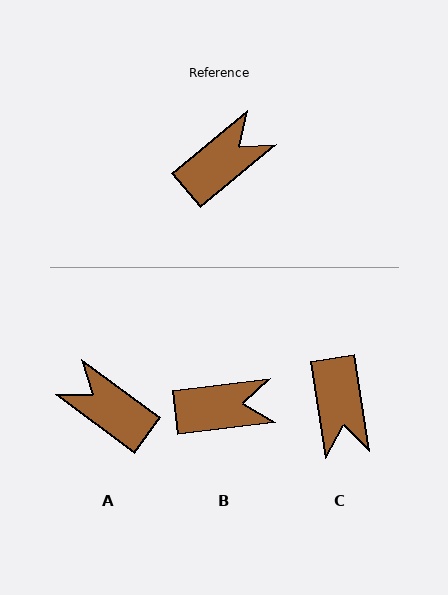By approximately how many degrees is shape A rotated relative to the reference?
Approximately 104 degrees counter-clockwise.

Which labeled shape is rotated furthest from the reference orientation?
C, about 121 degrees away.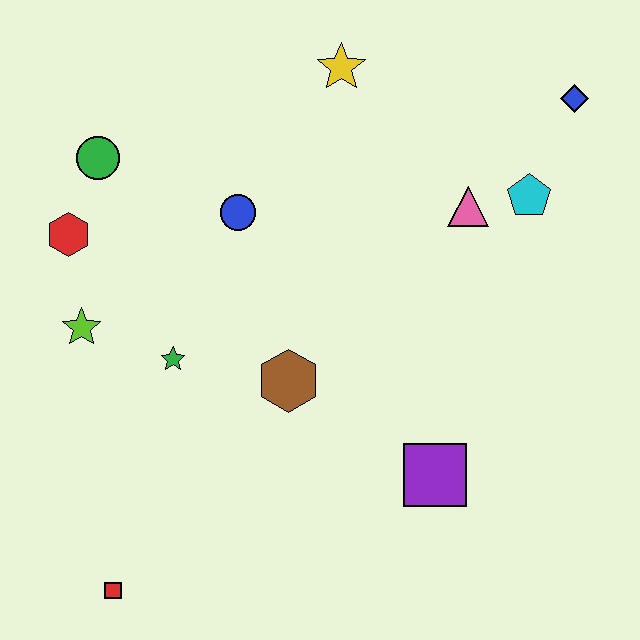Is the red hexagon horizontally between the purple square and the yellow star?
No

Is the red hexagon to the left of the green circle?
Yes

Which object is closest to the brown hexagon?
The green star is closest to the brown hexagon.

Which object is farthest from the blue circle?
The red square is farthest from the blue circle.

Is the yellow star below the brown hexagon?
No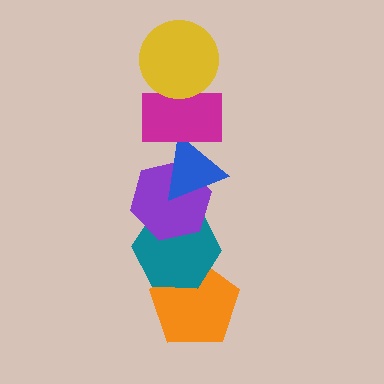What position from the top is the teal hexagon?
The teal hexagon is 5th from the top.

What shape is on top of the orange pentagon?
The teal hexagon is on top of the orange pentagon.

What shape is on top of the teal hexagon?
The purple hexagon is on top of the teal hexagon.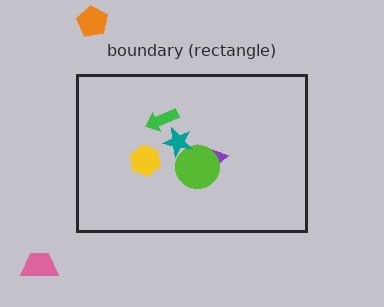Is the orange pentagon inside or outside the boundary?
Outside.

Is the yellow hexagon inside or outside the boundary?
Inside.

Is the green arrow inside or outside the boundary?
Inside.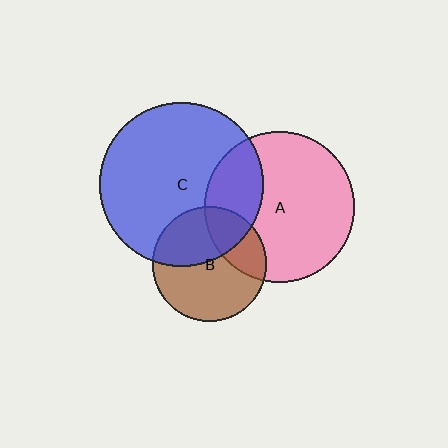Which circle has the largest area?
Circle C (blue).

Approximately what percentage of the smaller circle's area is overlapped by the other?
Approximately 25%.